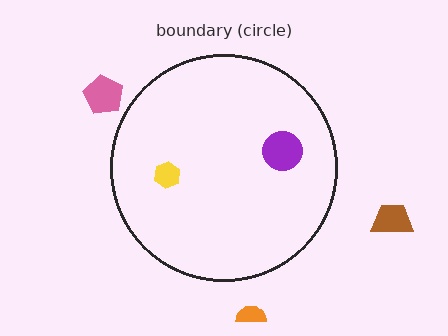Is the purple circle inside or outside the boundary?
Inside.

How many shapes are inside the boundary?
2 inside, 3 outside.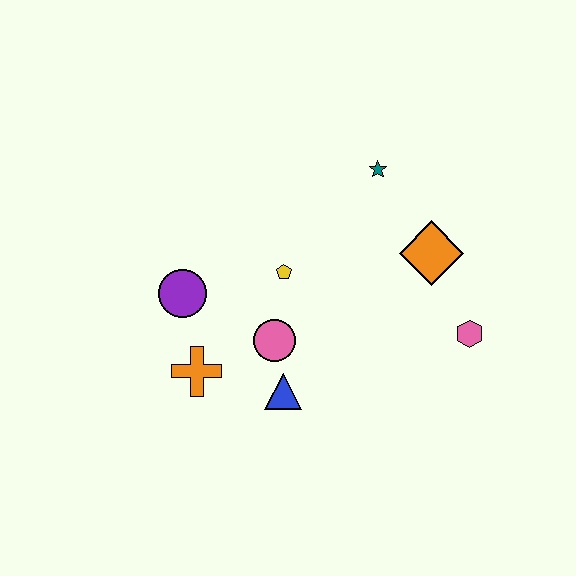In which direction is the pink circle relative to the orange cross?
The pink circle is to the right of the orange cross.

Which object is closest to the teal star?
The orange diamond is closest to the teal star.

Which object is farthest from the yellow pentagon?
The pink hexagon is farthest from the yellow pentagon.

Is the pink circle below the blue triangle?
No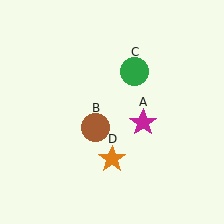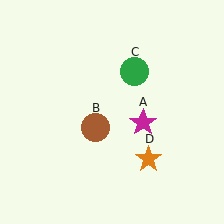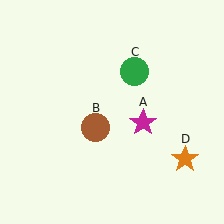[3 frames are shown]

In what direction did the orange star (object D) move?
The orange star (object D) moved right.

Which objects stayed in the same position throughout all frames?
Magenta star (object A) and brown circle (object B) and green circle (object C) remained stationary.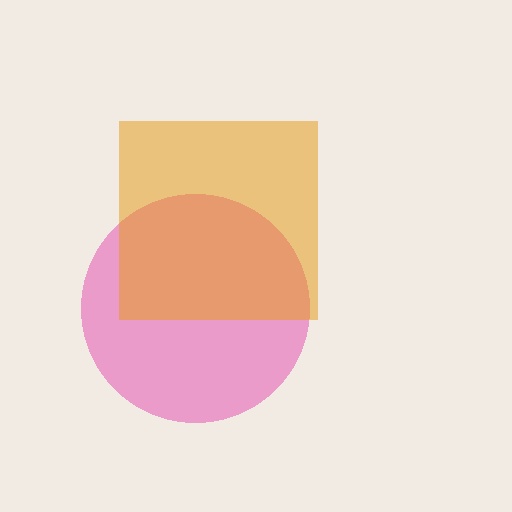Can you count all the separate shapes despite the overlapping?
Yes, there are 2 separate shapes.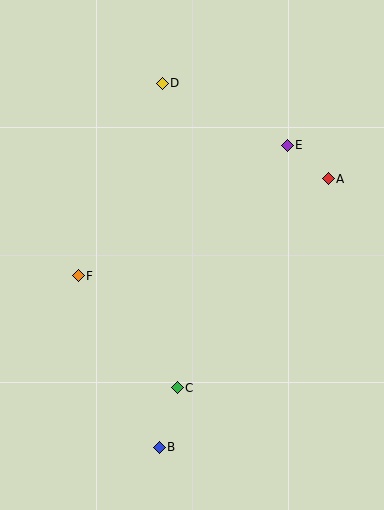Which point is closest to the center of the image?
Point F at (78, 276) is closest to the center.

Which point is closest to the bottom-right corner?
Point B is closest to the bottom-right corner.